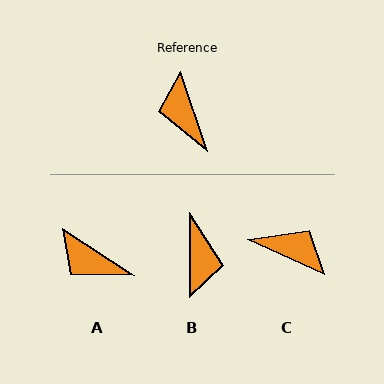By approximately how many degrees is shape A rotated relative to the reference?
Approximately 38 degrees counter-clockwise.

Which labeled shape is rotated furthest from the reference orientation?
B, about 162 degrees away.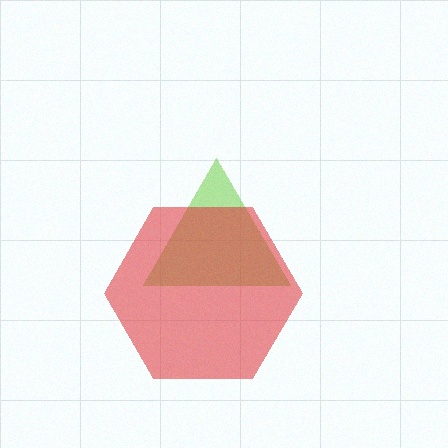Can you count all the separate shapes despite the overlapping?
Yes, there are 2 separate shapes.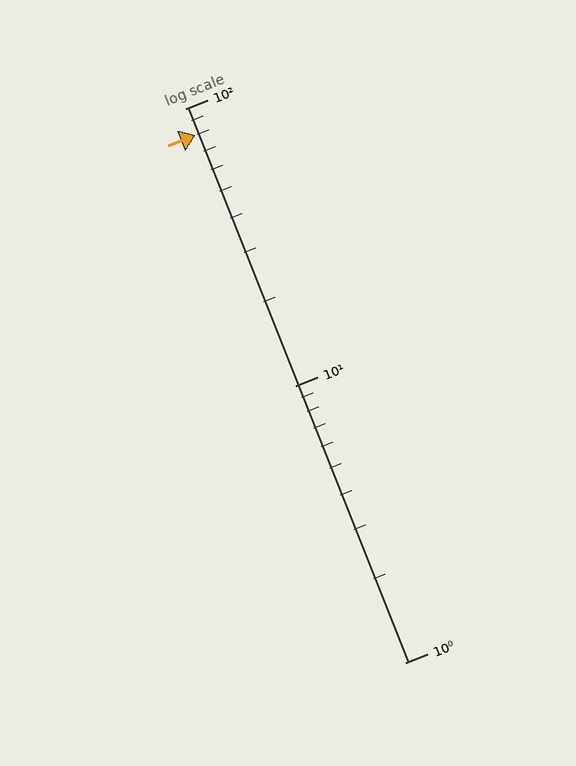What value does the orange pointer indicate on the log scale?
The pointer indicates approximately 80.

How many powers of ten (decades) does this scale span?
The scale spans 2 decades, from 1 to 100.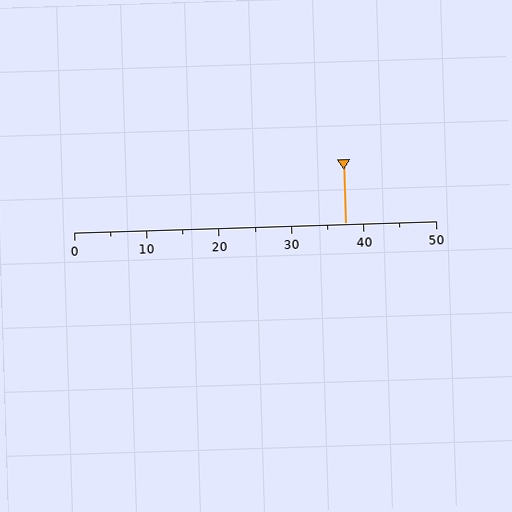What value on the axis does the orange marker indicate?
The marker indicates approximately 37.5.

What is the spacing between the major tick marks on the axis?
The major ticks are spaced 10 apart.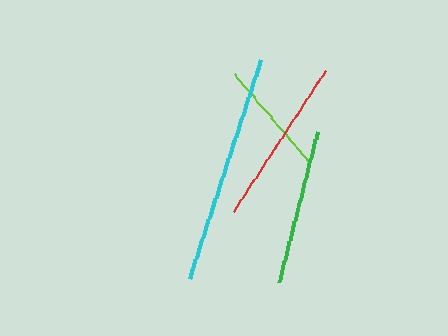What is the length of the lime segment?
The lime segment is approximately 113 pixels long.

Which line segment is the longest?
The cyan line is the longest at approximately 230 pixels.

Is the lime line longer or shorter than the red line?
The red line is longer than the lime line.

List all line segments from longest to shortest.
From longest to shortest: cyan, red, green, lime.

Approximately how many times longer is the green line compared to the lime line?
The green line is approximately 1.4 times the length of the lime line.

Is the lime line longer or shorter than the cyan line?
The cyan line is longer than the lime line.